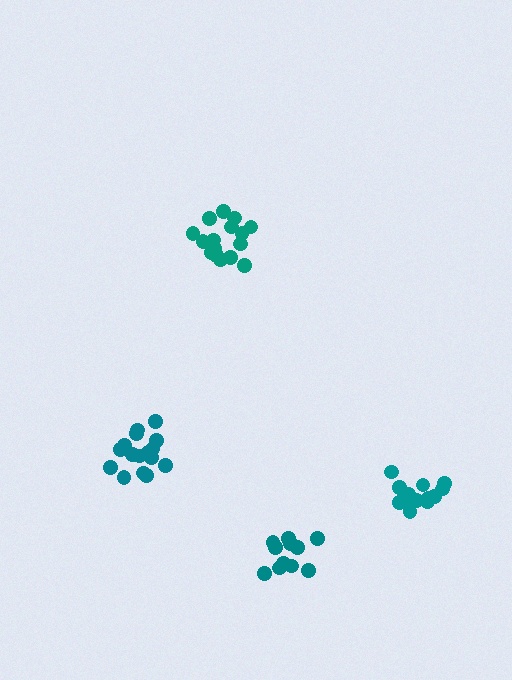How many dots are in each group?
Group 1: 16 dots, Group 2: 11 dots, Group 3: 16 dots, Group 4: 14 dots (57 total).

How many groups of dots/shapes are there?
There are 4 groups.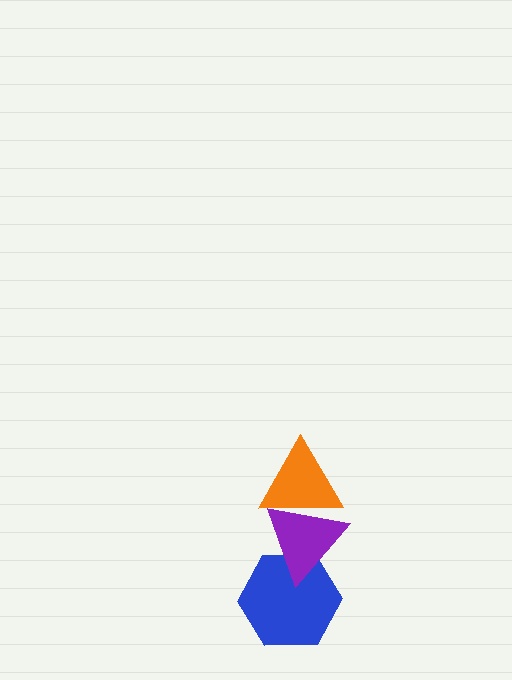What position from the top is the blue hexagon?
The blue hexagon is 3rd from the top.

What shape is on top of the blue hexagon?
The purple triangle is on top of the blue hexagon.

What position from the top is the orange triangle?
The orange triangle is 1st from the top.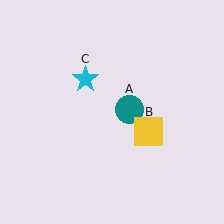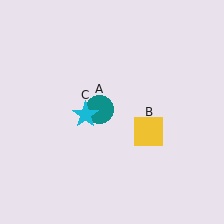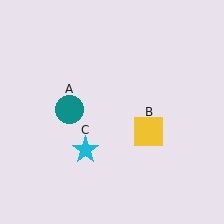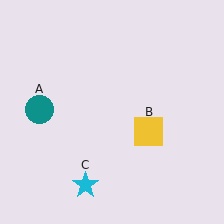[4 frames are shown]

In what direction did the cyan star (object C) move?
The cyan star (object C) moved down.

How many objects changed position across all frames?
2 objects changed position: teal circle (object A), cyan star (object C).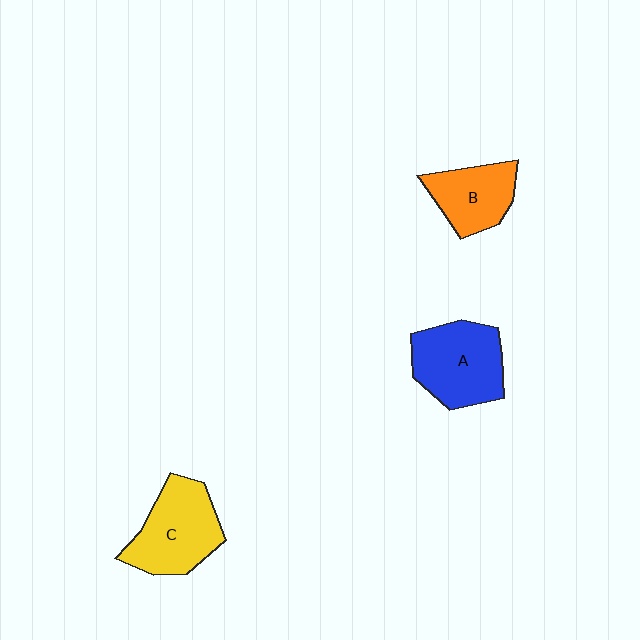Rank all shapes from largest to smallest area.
From largest to smallest: A (blue), C (yellow), B (orange).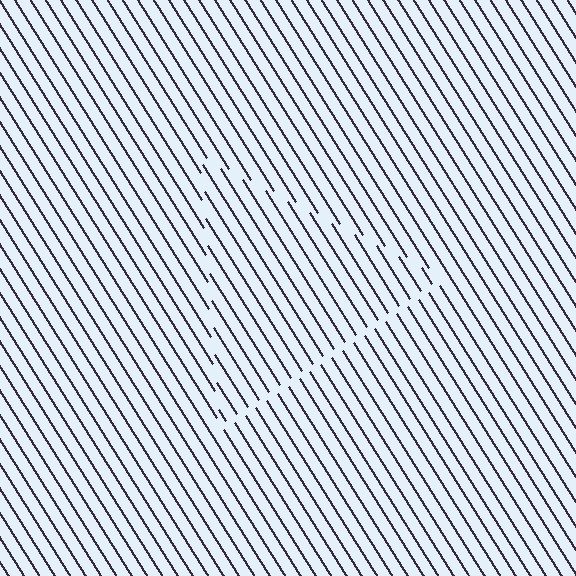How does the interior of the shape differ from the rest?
The interior of the shape contains the same grating, shifted by half a period — the contour is defined by the phase discontinuity where line-ends from the inner and outer gratings abut.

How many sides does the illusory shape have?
3 sides — the line-ends trace a triangle.